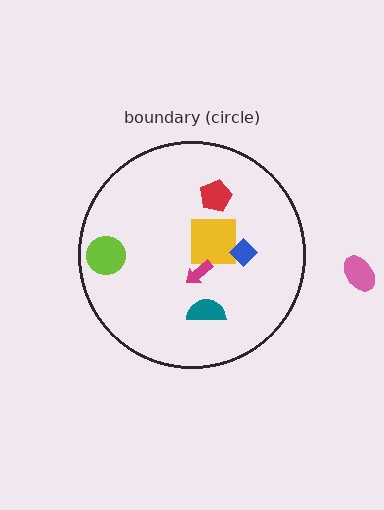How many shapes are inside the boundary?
6 inside, 1 outside.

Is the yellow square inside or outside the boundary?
Inside.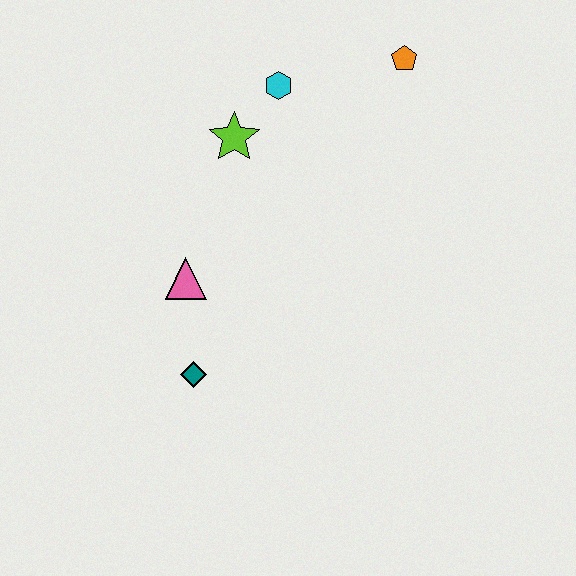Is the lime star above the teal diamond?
Yes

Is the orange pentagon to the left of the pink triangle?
No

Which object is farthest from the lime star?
The teal diamond is farthest from the lime star.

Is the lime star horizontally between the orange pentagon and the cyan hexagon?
No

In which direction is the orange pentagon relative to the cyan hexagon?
The orange pentagon is to the right of the cyan hexagon.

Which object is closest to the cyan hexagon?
The lime star is closest to the cyan hexagon.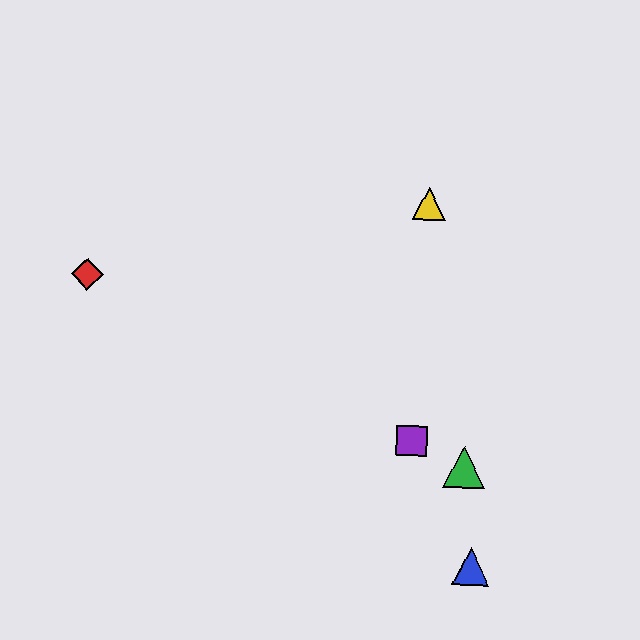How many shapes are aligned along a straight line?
3 shapes (the red diamond, the green triangle, the purple square) are aligned along a straight line.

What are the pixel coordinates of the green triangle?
The green triangle is at (464, 467).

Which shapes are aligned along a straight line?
The red diamond, the green triangle, the purple square are aligned along a straight line.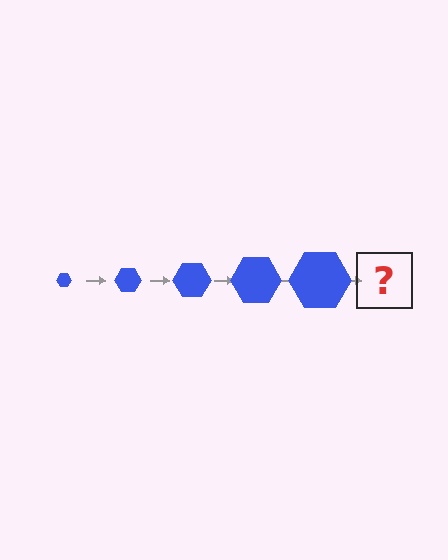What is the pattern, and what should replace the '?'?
The pattern is that the hexagon gets progressively larger each step. The '?' should be a blue hexagon, larger than the previous one.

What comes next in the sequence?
The next element should be a blue hexagon, larger than the previous one.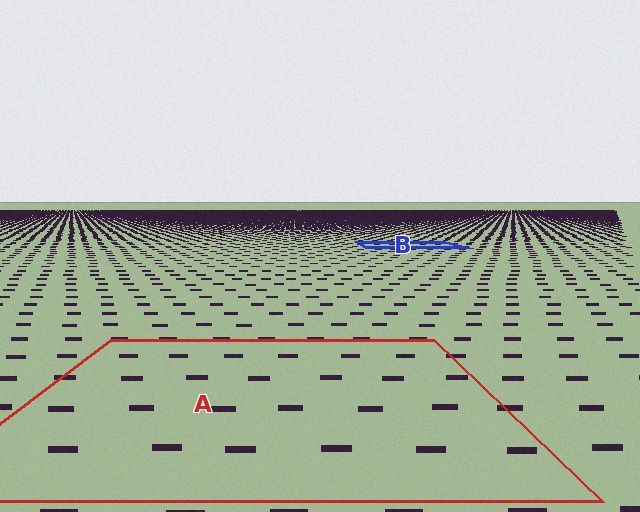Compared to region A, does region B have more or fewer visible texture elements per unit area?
Region B has more texture elements per unit area — they are packed more densely because it is farther away.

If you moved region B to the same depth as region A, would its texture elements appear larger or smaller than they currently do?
They would appear larger. At a closer depth, the same texture elements are projected at a bigger on-screen size.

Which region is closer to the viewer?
Region A is closer. The texture elements there are larger and more spread out.